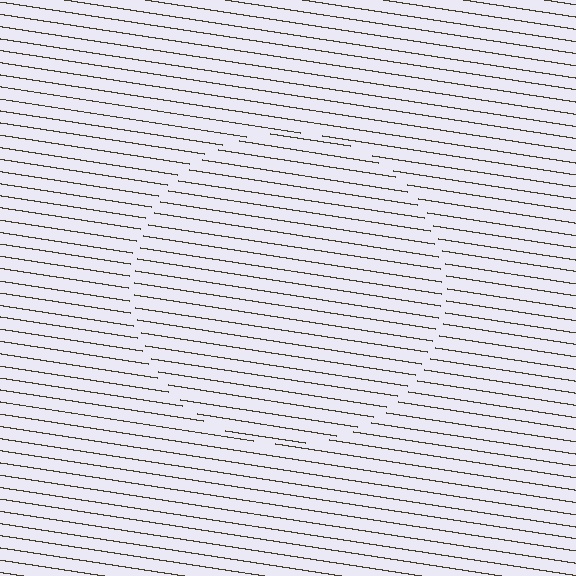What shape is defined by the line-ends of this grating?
An illusory circle. The interior of the shape contains the same grating, shifted by half a period — the contour is defined by the phase discontinuity where line-ends from the inner and outer gratings abut.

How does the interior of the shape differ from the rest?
The interior of the shape contains the same grating, shifted by half a period — the contour is defined by the phase discontinuity where line-ends from the inner and outer gratings abut.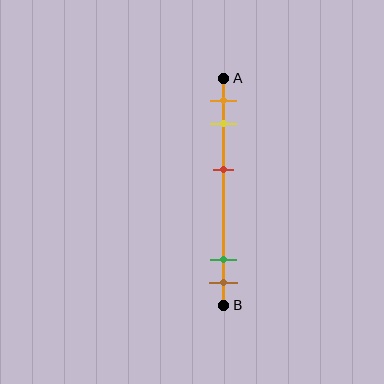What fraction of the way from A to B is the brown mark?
The brown mark is approximately 90% (0.9) of the way from A to B.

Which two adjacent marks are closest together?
The green and brown marks are the closest adjacent pair.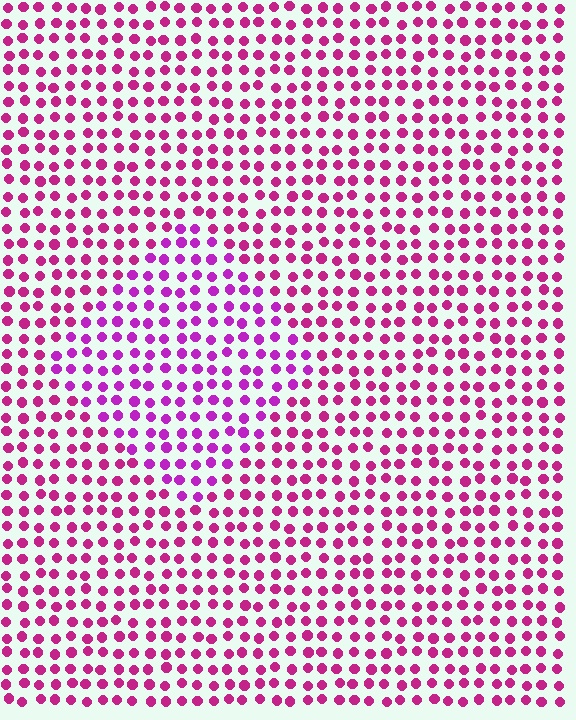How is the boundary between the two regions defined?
The boundary is defined purely by a slight shift in hue (about 24 degrees). Spacing, size, and orientation are identical on both sides.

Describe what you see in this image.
The image is filled with small magenta elements in a uniform arrangement. A diamond-shaped region is visible where the elements are tinted to a slightly different hue, forming a subtle color boundary.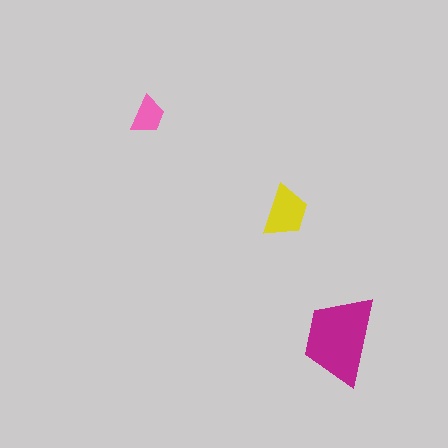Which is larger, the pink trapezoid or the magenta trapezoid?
The magenta one.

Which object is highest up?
The pink trapezoid is topmost.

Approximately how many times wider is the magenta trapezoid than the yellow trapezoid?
About 1.5 times wider.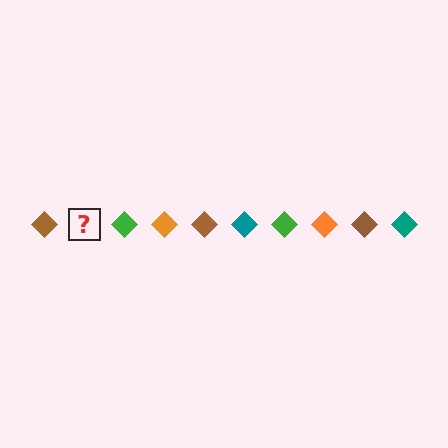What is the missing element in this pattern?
The missing element is a teal diamond.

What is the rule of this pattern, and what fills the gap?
The rule is that the pattern cycles through brown, teal, green, orange diamonds. The gap should be filled with a teal diamond.